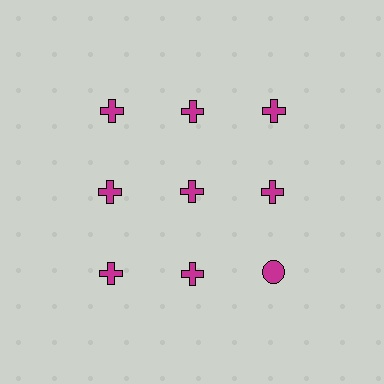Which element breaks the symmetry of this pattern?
The magenta circle in the third row, center column breaks the symmetry. All other shapes are magenta crosses.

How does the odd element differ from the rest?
It has a different shape: circle instead of cross.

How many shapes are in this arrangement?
There are 9 shapes arranged in a grid pattern.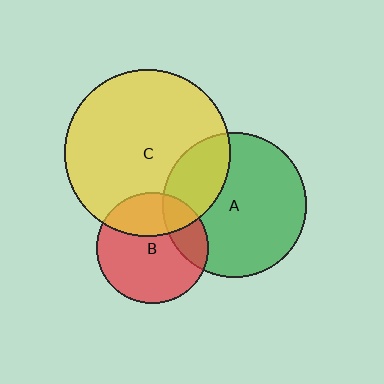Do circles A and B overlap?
Yes.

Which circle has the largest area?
Circle C (yellow).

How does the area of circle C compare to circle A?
Approximately 1.3 times.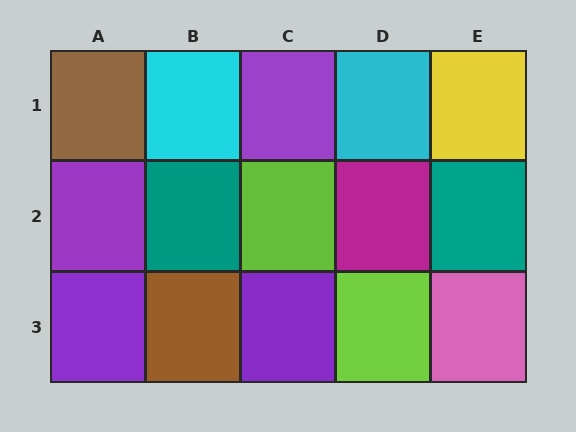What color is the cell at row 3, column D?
Lime.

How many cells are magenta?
1 cell is magenta.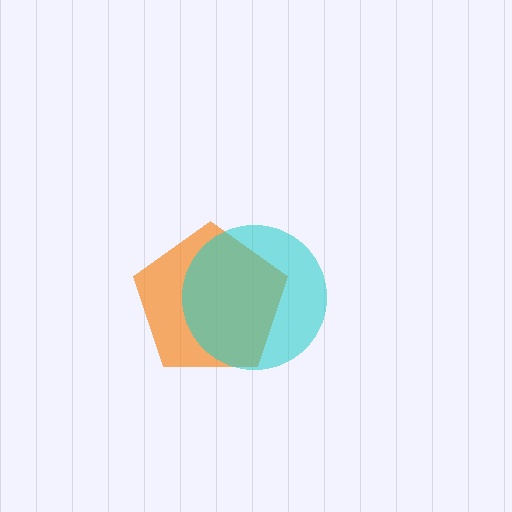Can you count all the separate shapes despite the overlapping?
Yes, there are 2 separate shapes.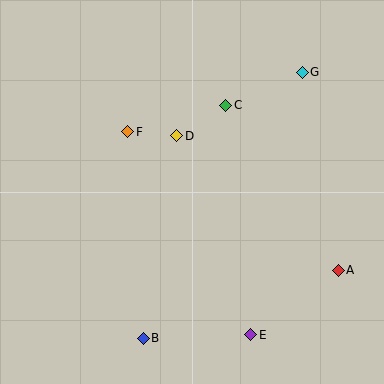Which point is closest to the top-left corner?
Point F is closest to the top-left corner.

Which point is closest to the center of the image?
Point D at (177, 136) is closest to the center.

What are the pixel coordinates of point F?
Point F is at (128, 132).